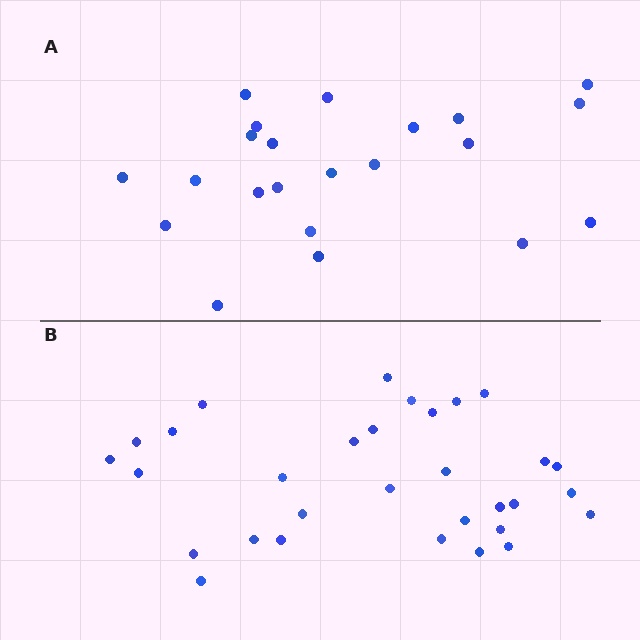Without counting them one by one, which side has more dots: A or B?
Region B (the bottom region) has more dots.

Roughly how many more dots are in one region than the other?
Region B has roughly 8 or so more dots than region A.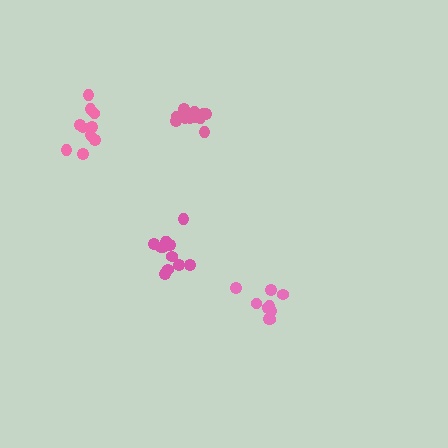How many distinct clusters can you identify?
There are 4 distinct clusters.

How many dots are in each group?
Group 1: 11 dots, Group 2: 10 dots, Group 3: 11 dots, Group 4: 12 dots (44 total).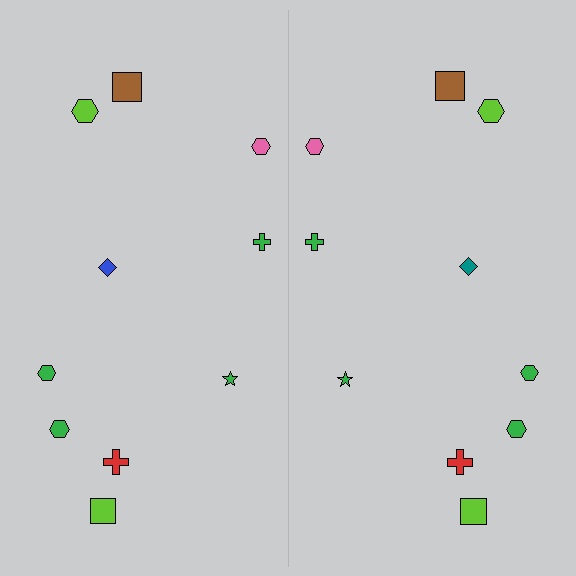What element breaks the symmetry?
The teal diamond on the right side breaks the symmetry — its mirror counterpart is blue.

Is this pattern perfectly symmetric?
No, the pattern is not perfectly symmetric. The teal diamond on the right side breaks the symmetry — its mirror counterpart is blue.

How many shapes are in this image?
There are 20 shapes in this image.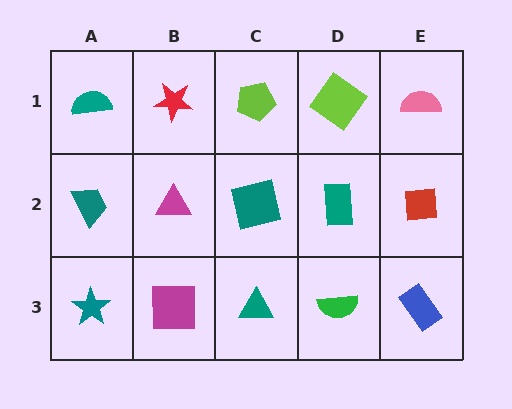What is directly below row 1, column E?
A red square.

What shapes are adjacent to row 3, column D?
A teal rectangle (row 2, column D), a teal triangle (row 3, column C), a blue rectangle (row 3, column E).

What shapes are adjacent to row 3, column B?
A magenta triangle (row 2, column B), a teal star (row 3, column A), a teal triangle (row 3, column C).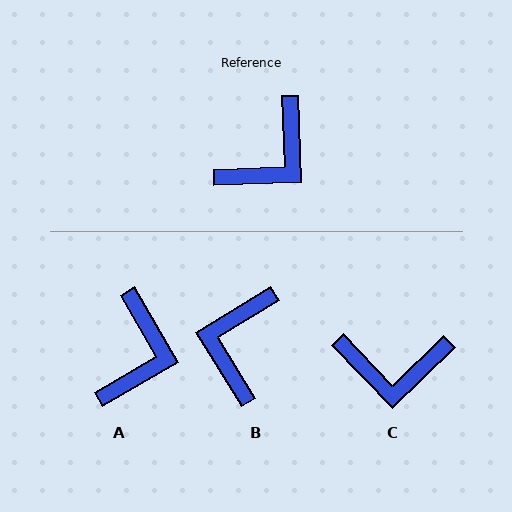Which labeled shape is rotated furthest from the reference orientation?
B, about 150 degrees away.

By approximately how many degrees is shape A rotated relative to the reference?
Approximately 28 degrees counter-clockwise.